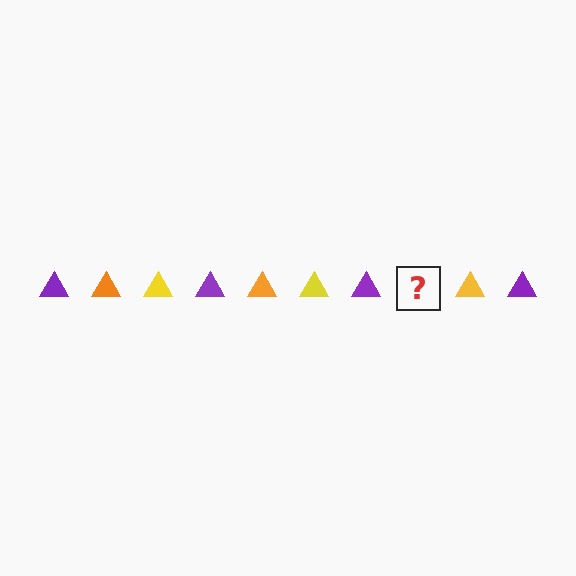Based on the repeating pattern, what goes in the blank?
The blank should be an orange triangle.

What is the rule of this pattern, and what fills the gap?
The rule is that the pattern cycles through purple, orange, yellow triangles. The gap should be filled with an orange triangle.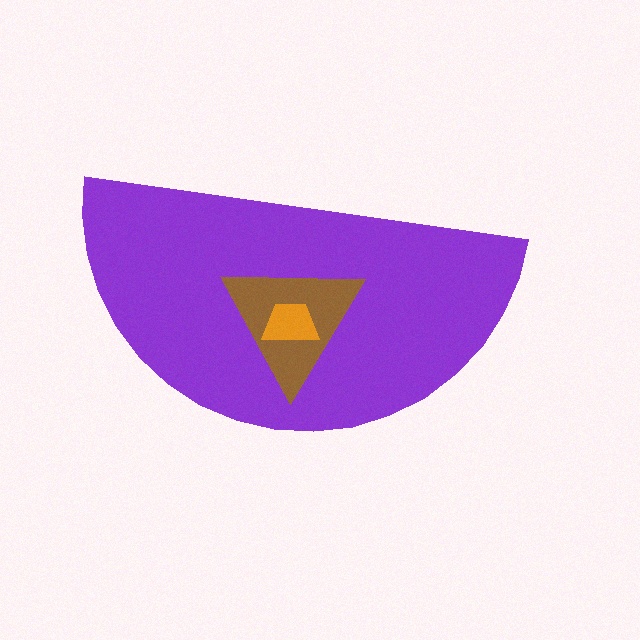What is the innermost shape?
The orange trapezoid.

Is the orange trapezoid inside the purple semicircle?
Yes.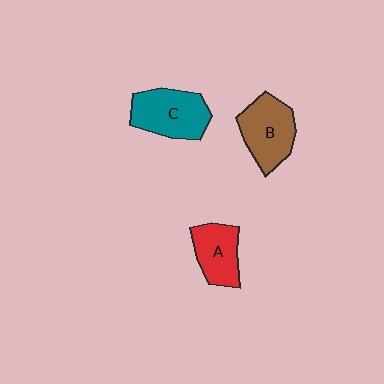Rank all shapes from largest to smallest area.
From largest to smallest: C (teal), B (brown), A (red).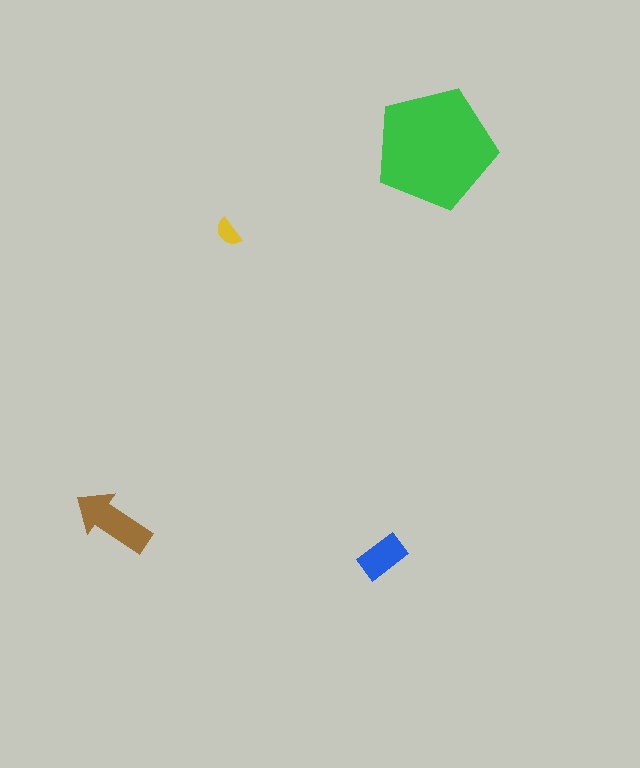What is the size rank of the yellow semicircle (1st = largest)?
4th.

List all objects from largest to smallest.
The green pentagon, the brown arrow, the blue rectangle, the yellow semicircle.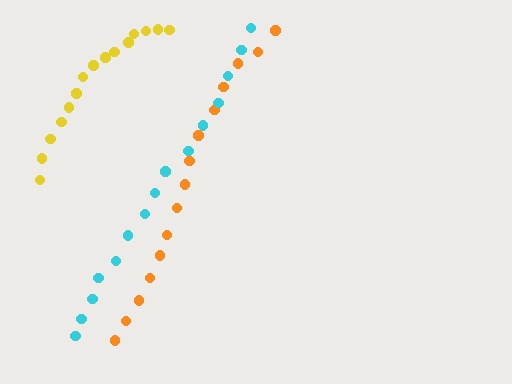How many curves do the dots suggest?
There are 3 distinct paths.